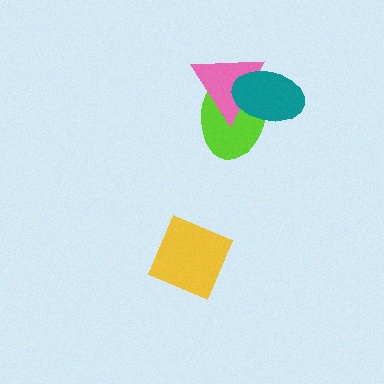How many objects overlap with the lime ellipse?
2 objects overlap with the lime ellipse.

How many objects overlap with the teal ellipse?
2 objects overlap with the teal ellipse.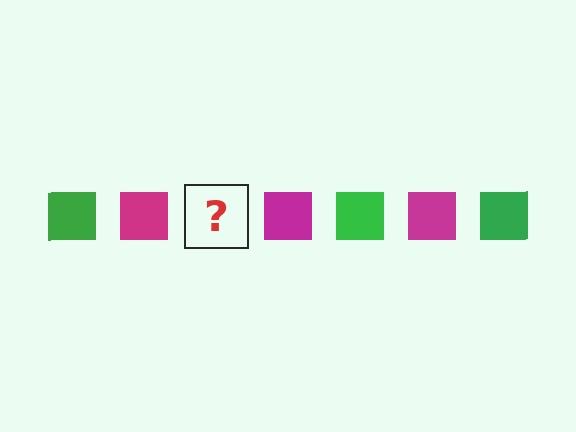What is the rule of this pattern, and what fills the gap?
The rule is that the pattern cycles through green, magenta squares. The gap should be filled with a green square.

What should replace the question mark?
The question mark should be replaced with a green square.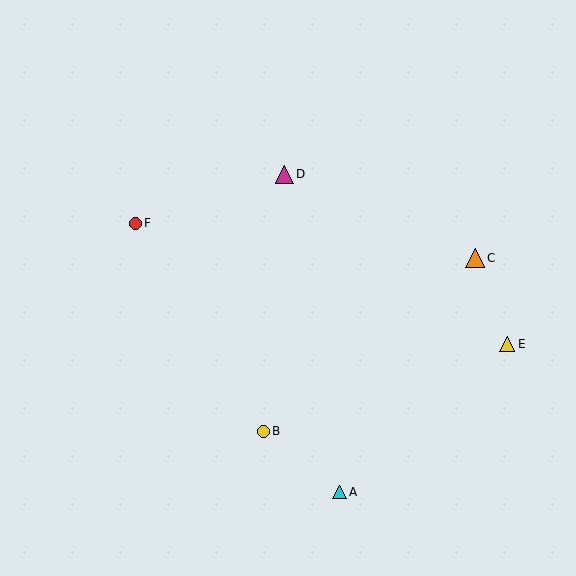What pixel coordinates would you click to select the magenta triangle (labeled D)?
Click at (284, 174) to select the magenta triangle D.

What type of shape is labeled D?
Shape D is a magenta triangle.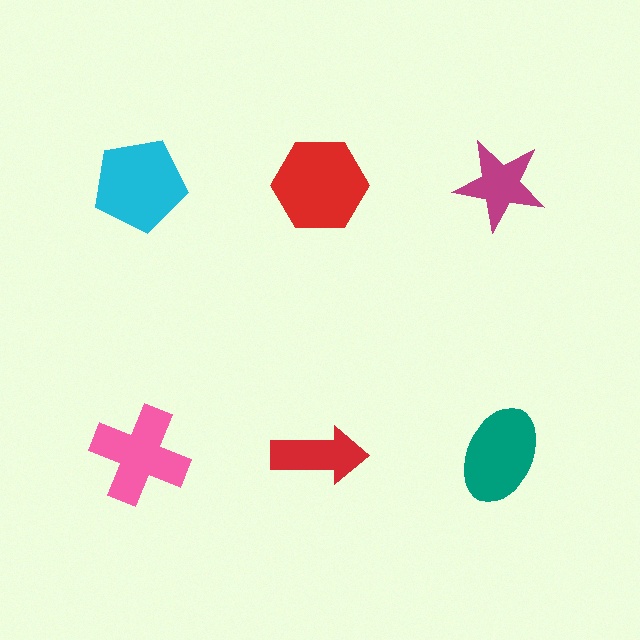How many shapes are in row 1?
3 shapes.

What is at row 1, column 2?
A red hexagon.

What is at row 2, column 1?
A pink cross.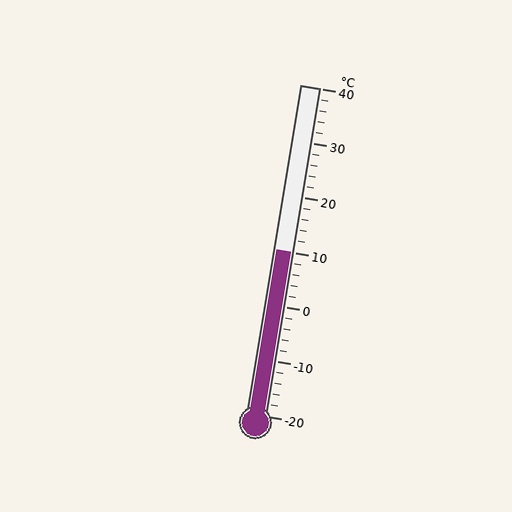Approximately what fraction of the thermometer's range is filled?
The thermometer is filled to approximately 50% of its range.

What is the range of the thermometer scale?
The thermometer scale ranges from -20°C to 40°C.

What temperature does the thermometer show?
The thermometer shows approximately 10°C.